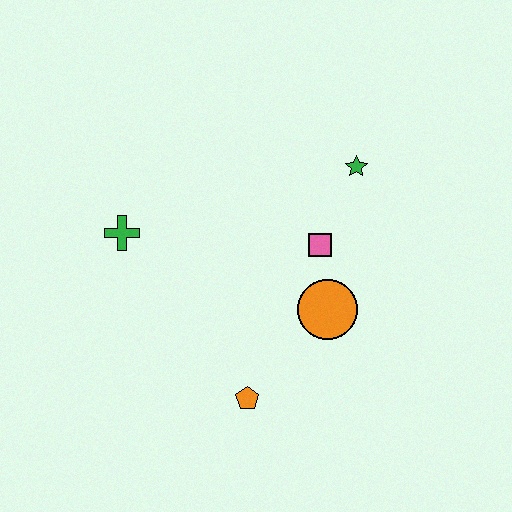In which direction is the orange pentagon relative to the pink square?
The orange pentagon is below the pink square.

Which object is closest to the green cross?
The pink square is closest to the green cross.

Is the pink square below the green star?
Yes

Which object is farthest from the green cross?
The green star is farthest from the green cross.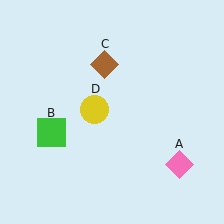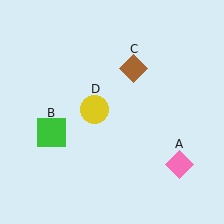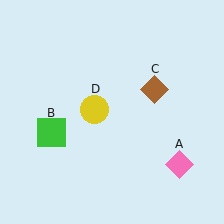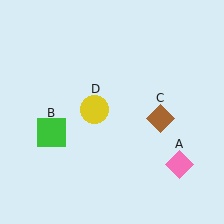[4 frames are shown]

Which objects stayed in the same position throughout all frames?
Pink diamond (object A) and green square (object B) and yellow circle (object D) remained stationary.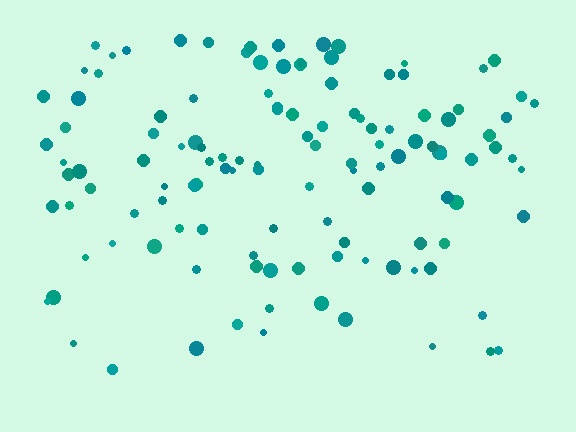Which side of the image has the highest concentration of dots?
The top.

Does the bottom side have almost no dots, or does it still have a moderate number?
Still a moderate number, just noticeably fewer than the top.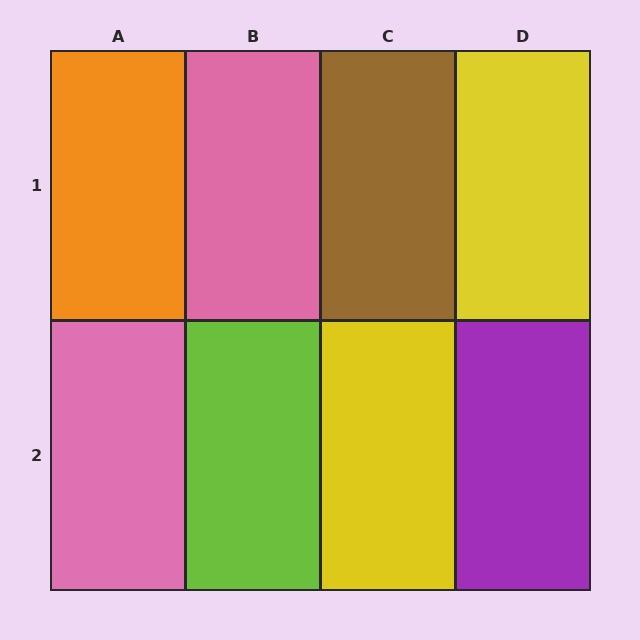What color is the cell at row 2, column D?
Purple.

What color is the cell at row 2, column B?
Lime.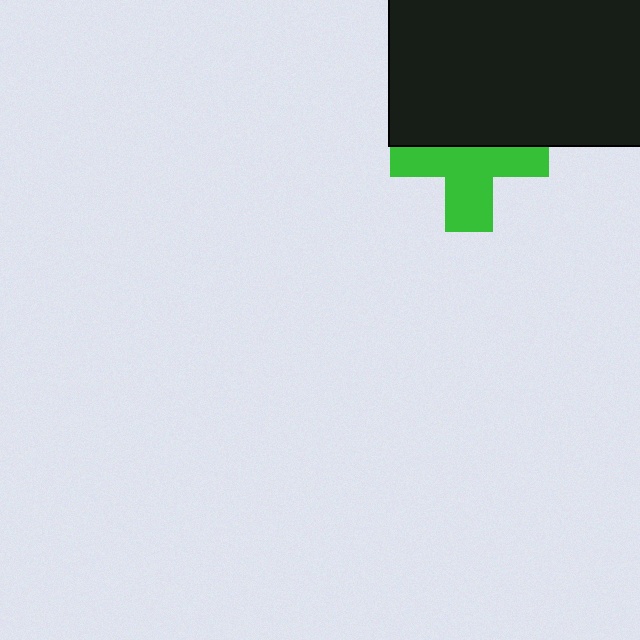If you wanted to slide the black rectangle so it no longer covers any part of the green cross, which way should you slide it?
Slide it up — that is the most direct way to separate the two shapes.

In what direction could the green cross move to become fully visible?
The green cross could move down. That would shift it out from behind the black rectangle entirely.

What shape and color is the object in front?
The object in front is a black rectangle.